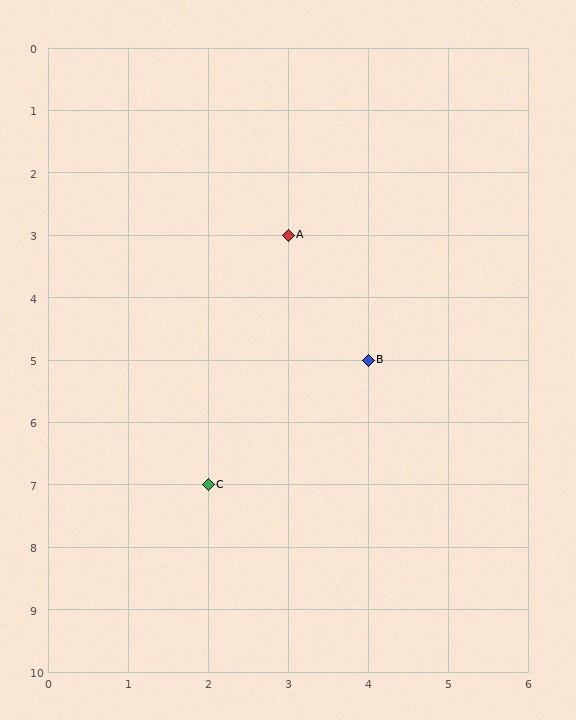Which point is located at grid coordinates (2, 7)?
Point C is at (2, 7).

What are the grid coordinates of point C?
Point C is at grid coordinates (2, 7).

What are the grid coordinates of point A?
Point A is at grid coordinates (3, 3).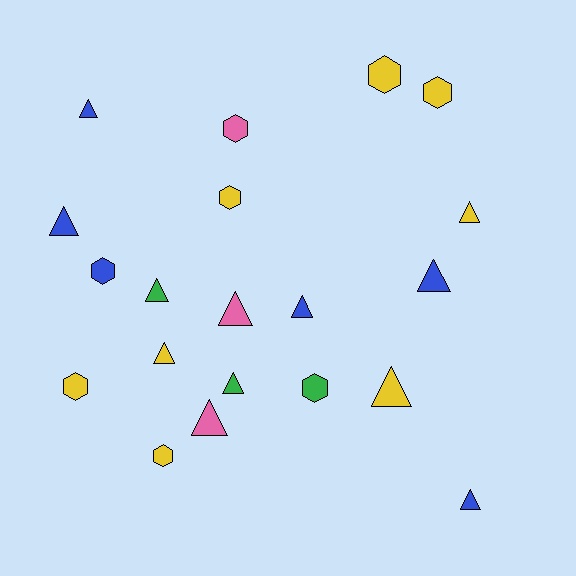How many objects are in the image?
There are 20 objects.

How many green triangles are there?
There are 2 green triangles.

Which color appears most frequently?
Yellow, with 8 objects.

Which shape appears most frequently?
Triangle, with 12 objects.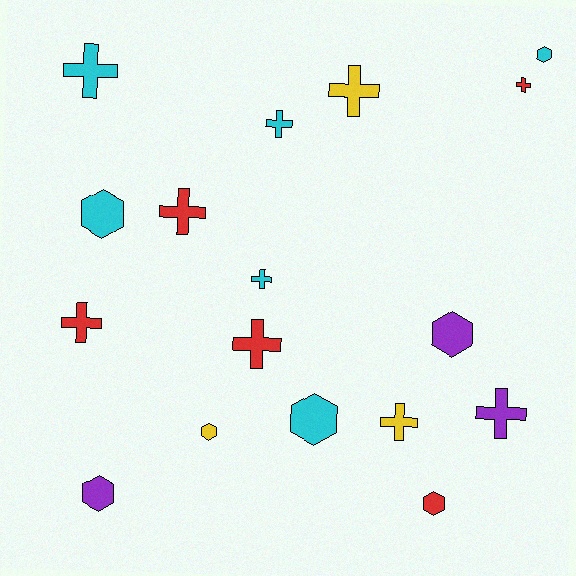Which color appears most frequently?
Cyan, with 6 objects.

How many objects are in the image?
There are 17 objects.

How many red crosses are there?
There are 4 red crosses.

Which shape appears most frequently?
Cross, with 10 objects.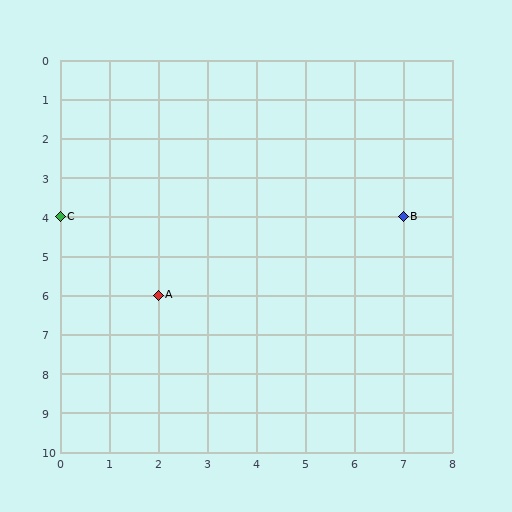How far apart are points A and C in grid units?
Points A and C are 2 columns and 2 rows apart (about 2.8 grid units diagonally).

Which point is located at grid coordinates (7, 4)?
Point B is at (7, 4).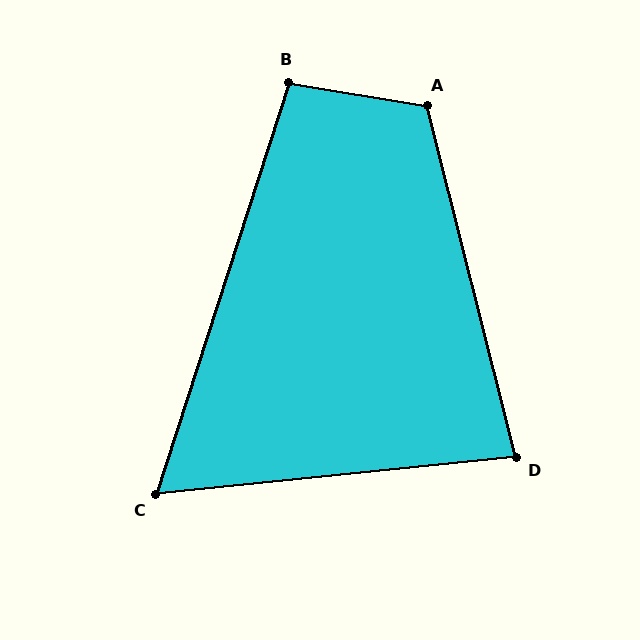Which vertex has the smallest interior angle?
C, at approximately 66 degrees.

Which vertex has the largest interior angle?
A, at approximately 114 degrees.